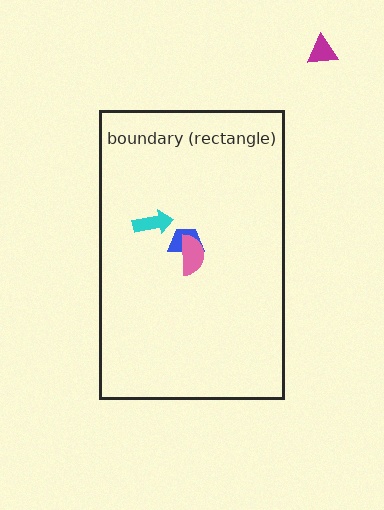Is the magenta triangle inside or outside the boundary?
Outside.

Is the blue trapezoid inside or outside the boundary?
Inside.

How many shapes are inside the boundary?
3 inside, 1 outside.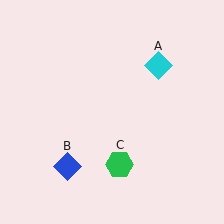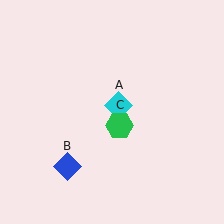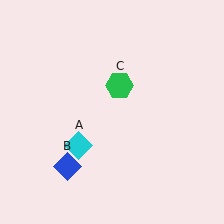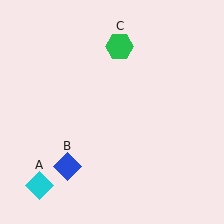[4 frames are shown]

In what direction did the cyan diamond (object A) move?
The cyan diamond (object A) moved down and to the left.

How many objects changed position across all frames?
2 objects changed position: cyan diamond (object A), green hexagon (object C).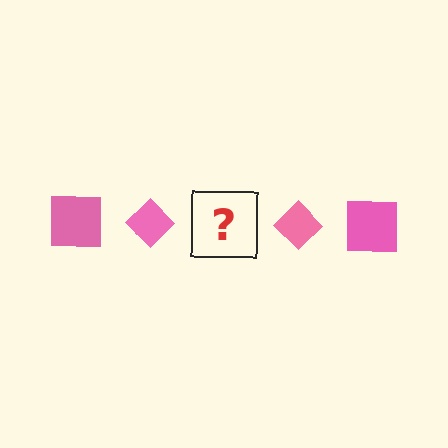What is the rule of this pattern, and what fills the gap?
The rule is that the pattern cycles through square, diamond shapes in pink. The gap should be filled with a pink square.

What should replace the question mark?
The question mark should be replaced with a pink square.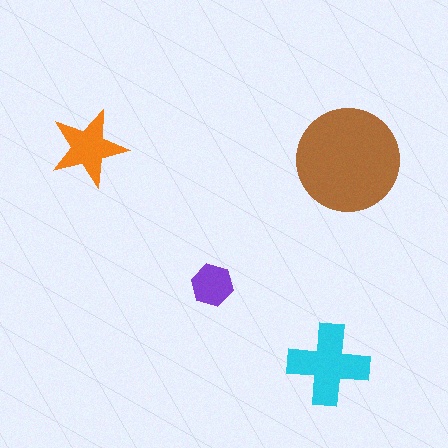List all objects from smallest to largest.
The purple hexagon, the orange star, the cyan cross, the brown circle.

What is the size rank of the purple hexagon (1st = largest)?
4th.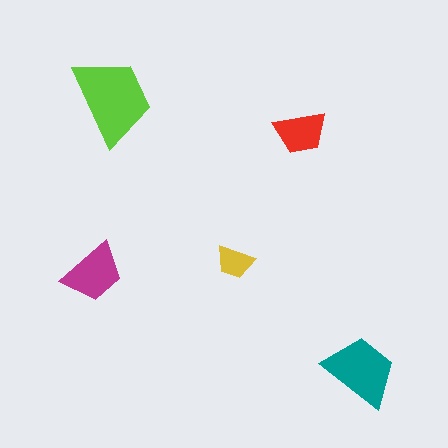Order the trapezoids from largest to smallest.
the lime one, the teal one, the magenta one, the red one, the yellow one.